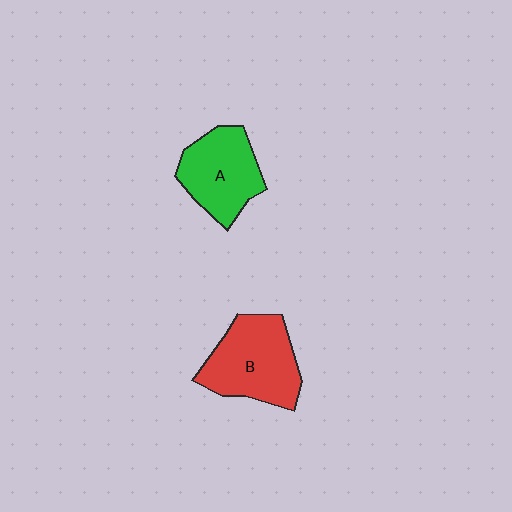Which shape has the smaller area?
Shape A (green).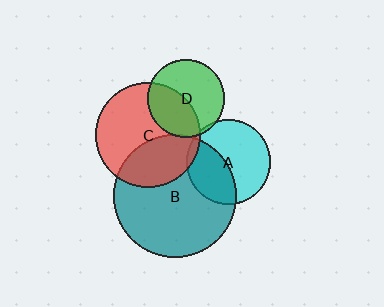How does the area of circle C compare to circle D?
Approximately 1.8 times.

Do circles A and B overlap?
Yes.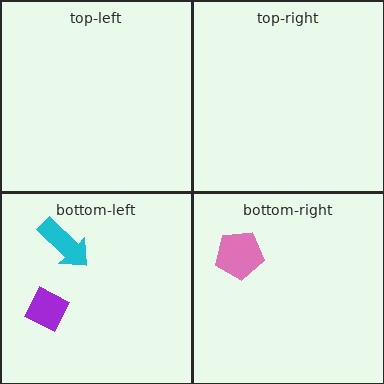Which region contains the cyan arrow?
The bottom-left region.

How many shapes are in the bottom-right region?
1.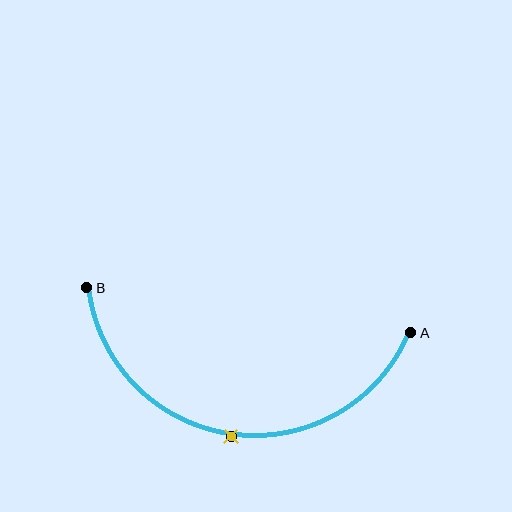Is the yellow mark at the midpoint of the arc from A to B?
Yes. The yellow mark lies on the arc at equal arc-length from both A and B — it is the arc midpoint.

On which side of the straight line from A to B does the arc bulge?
The arc bulges below the straight line connecting A and B.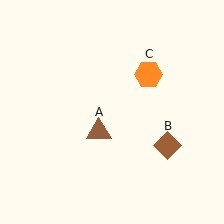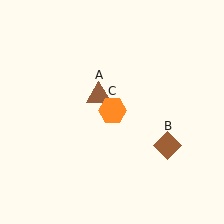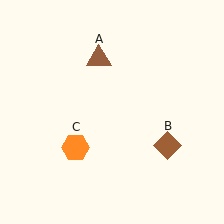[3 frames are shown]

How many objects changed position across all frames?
2 objects changed position: brown triangle (object A), orange hexagon (object C).